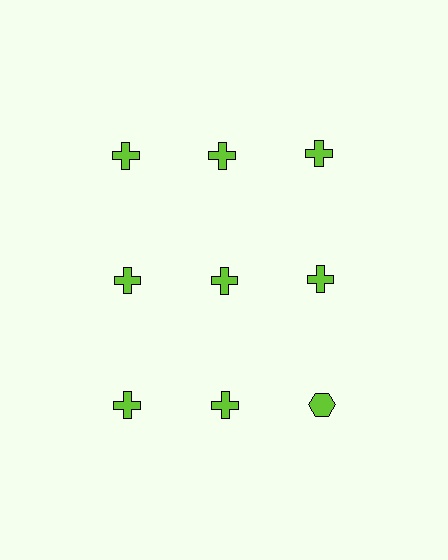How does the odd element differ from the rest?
It has a different shape: hexagon instead of cross.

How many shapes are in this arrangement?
There are 9 shapes arranged in a grid pattern.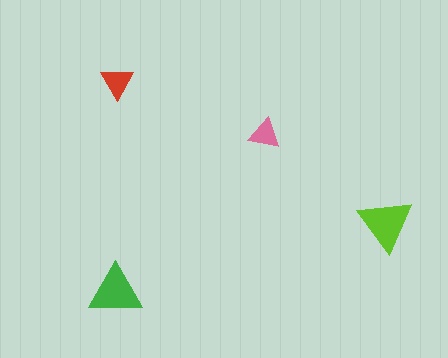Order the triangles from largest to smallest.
the lime one, the green one, the red one, the pink one.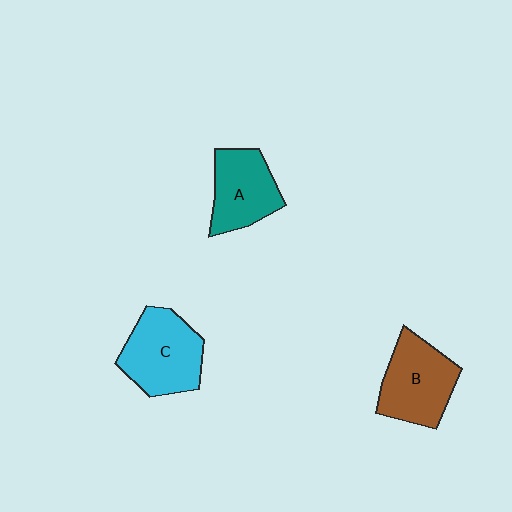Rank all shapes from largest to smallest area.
From largest to smallest: C (cyan), B (brown), A (teal).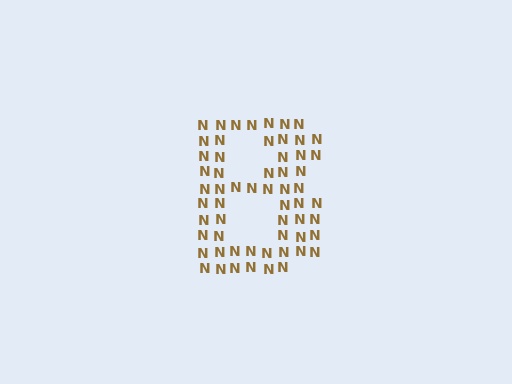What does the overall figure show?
The overall figure shows the letter B.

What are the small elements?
The small elements are letter N's.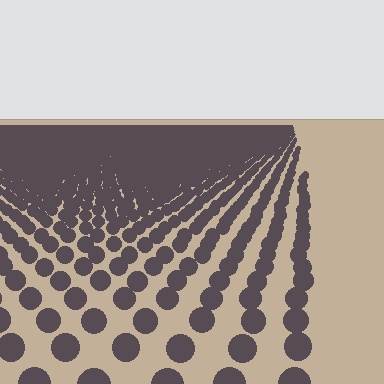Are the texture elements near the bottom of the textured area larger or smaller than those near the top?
Larger. Near the bottom, elements are closer to the viewer and appear at a bigger on-screen size.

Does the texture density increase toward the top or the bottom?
Density increases toward the top.